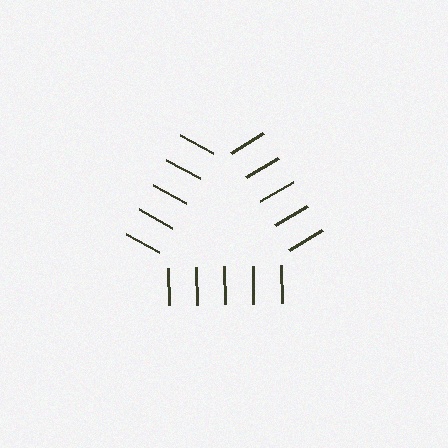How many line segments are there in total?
15 — 5 along each of the 3 edges.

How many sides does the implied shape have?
3 sides — the line-ends trace a triangle.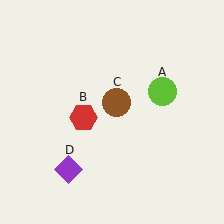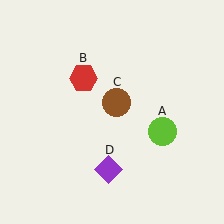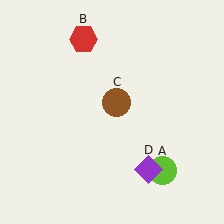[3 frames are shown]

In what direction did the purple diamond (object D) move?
The purple diamond (object D) moved right.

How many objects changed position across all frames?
3 objects changed position: lime circle (object A), red hexagon (object B), purple diamond (object D).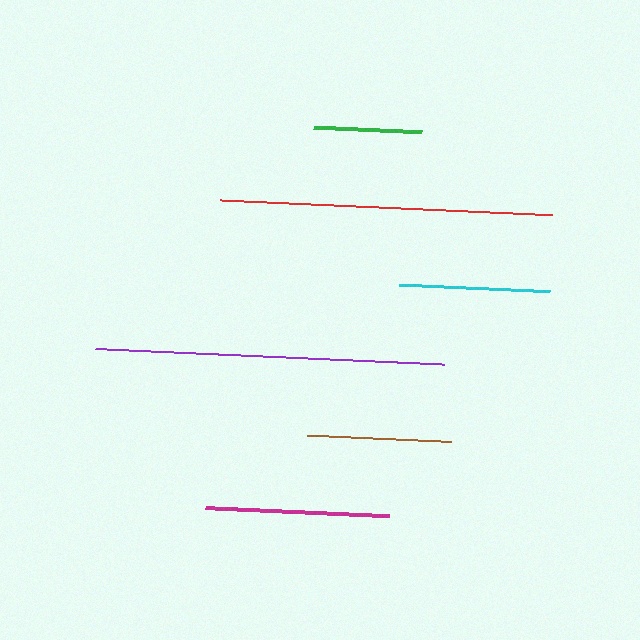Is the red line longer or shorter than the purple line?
The purple line is longer than the red line.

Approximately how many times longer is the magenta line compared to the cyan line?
The magenta line is approximately 1.2 times the length of the cyan line.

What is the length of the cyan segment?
The cyan segment is approximately 151 pixels long.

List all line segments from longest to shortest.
From longest to shortest: purple, red, magenta, cyan, brown, green.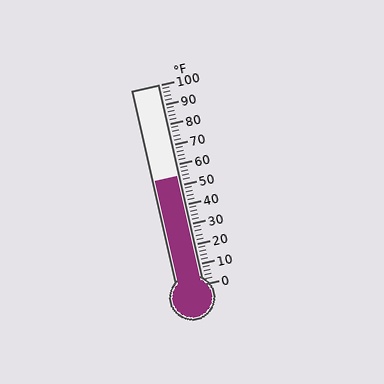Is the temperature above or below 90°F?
The temperature is below 90°F.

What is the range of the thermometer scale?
The thermometer scale ranges from 0°F to 100°F.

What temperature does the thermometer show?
The thermometer shows approximately 54°F.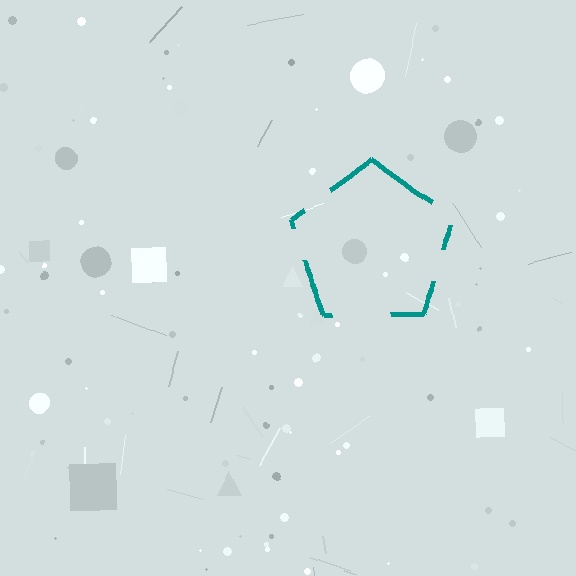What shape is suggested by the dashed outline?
The dashed outline suggests a pentagon.